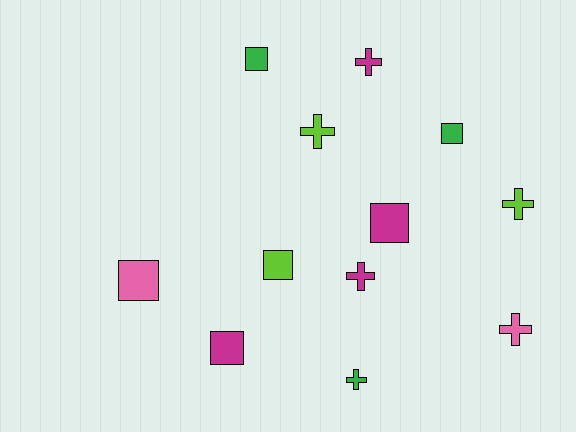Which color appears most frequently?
Magenta, with 4 objects.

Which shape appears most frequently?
Square, with 6 objects.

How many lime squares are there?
There is 1 lime square.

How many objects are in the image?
There are 12 objects.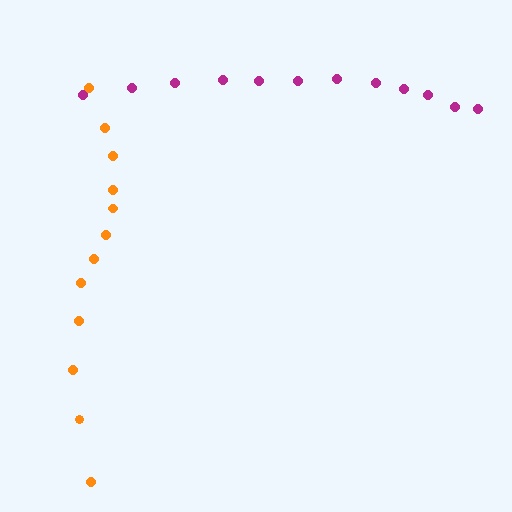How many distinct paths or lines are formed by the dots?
There are 2 distinct paths.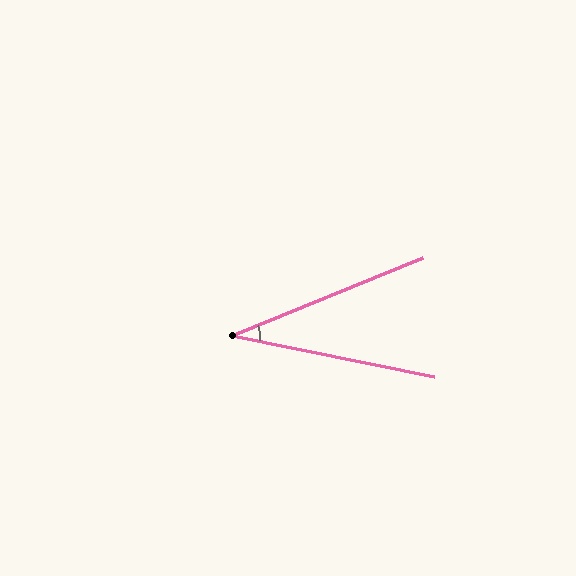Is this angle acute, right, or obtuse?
It is acute.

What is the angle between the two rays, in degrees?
Approximately 33 degrees.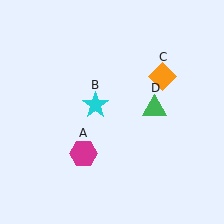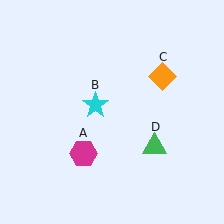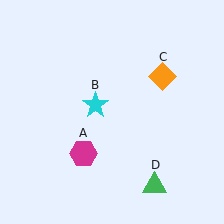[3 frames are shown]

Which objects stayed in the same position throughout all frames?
Magenta hexagon (object A) and cyan star (object B) and orange diamond (object C) remained stationary.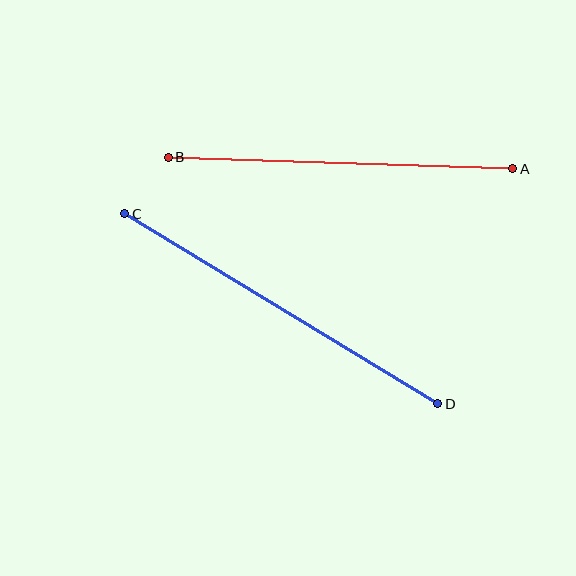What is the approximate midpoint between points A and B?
The midpoint is at approximately (341, 163) pixels.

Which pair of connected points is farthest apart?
Points C and D are farthest apart.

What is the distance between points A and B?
The distance is approximately 345 pixels.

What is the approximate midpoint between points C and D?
The midpoint is at approximately (281, 309) pixels.